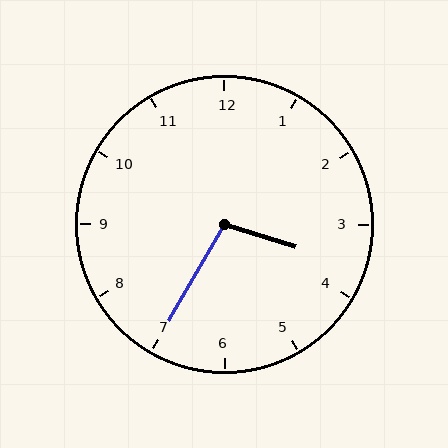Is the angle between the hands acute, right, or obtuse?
It is obtuse.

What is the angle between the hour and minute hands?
Approximately 102 degrees.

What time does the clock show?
3:35.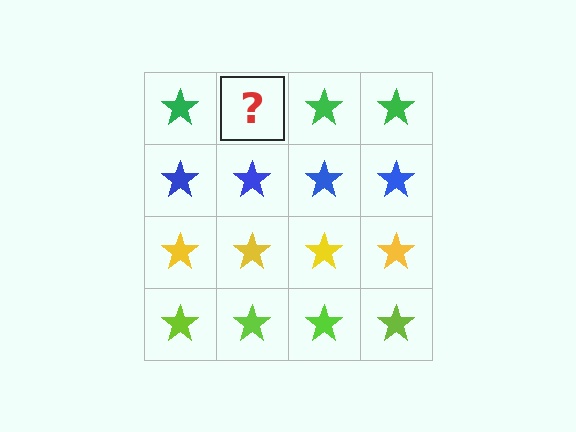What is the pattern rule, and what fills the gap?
The rule is that each row has a consistent color. The gap should be filled with a green star.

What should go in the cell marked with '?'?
The missing cell should contain a green star.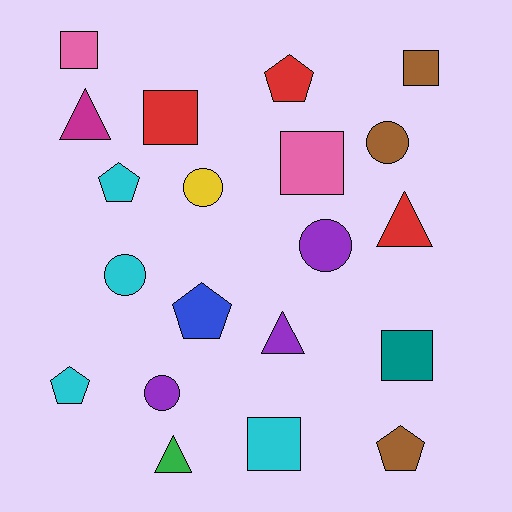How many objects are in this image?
There are 20 objects.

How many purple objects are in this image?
There are 3 purple objects.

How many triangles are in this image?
There are 4 triangles.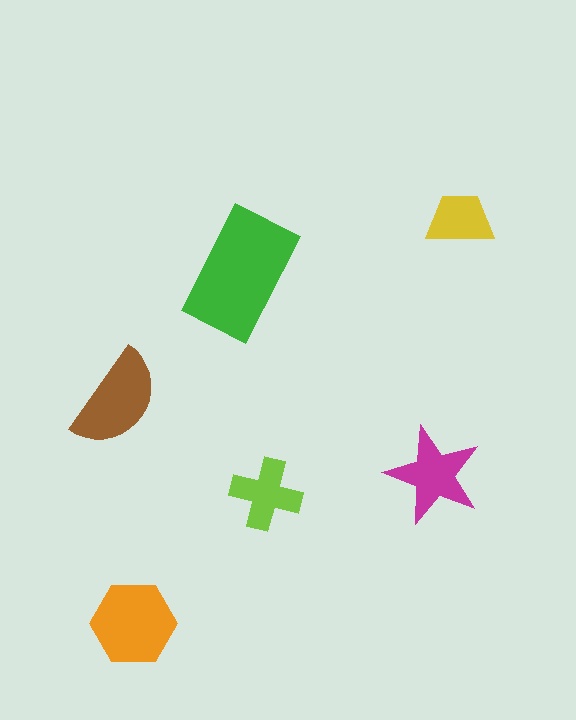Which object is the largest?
The green rectangle.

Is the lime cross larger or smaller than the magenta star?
Smaller.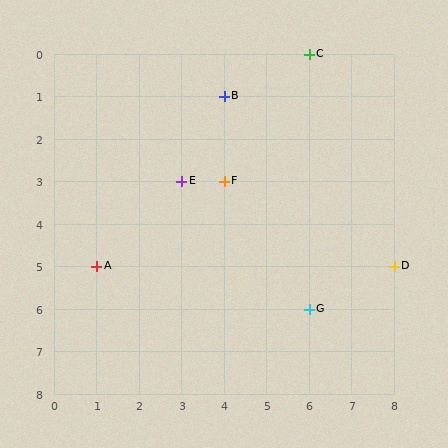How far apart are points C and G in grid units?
Points C and G are 6 rows apart.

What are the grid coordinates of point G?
Point G is at grid coordinates (6, 6).